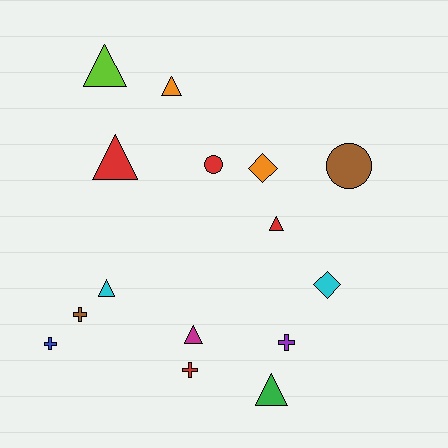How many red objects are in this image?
There are 4 red objects.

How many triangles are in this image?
There are 7 triangles.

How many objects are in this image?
There are 15 objects.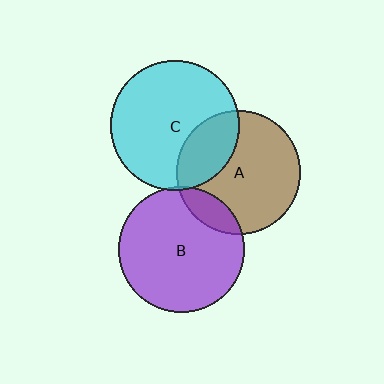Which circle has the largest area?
Circle C (cyan).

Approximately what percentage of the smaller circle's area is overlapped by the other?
Approximately 15%.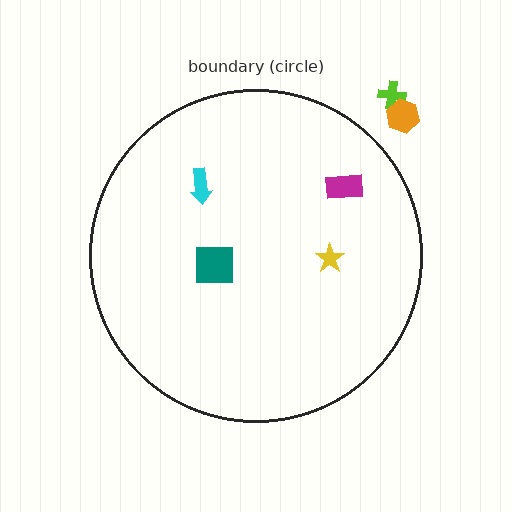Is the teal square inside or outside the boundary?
Inside.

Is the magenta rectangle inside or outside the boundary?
Inside.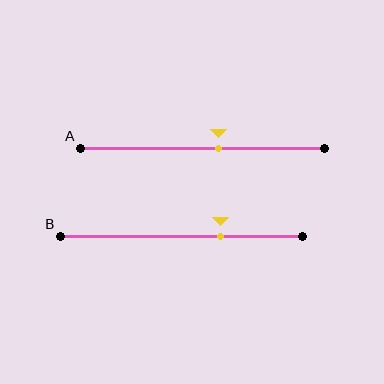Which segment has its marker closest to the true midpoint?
Segment A has its marker closest to the true midpoint.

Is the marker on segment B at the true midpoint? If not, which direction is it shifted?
No, the marker on segment B is shifted to the right by about 16% of the segment length.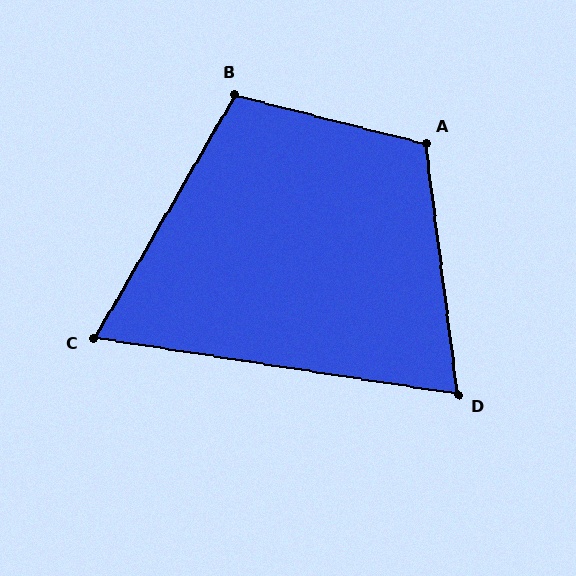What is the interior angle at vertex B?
Approximately 106 degrees (obtuse).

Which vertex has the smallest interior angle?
C, at approximately 69 degrees.